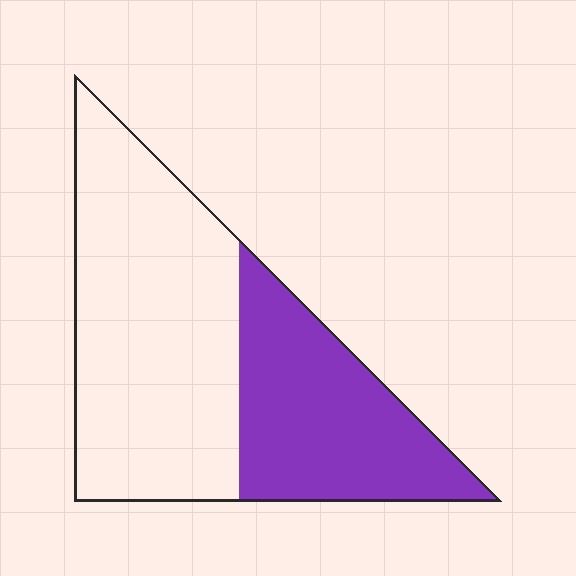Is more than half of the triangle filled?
No.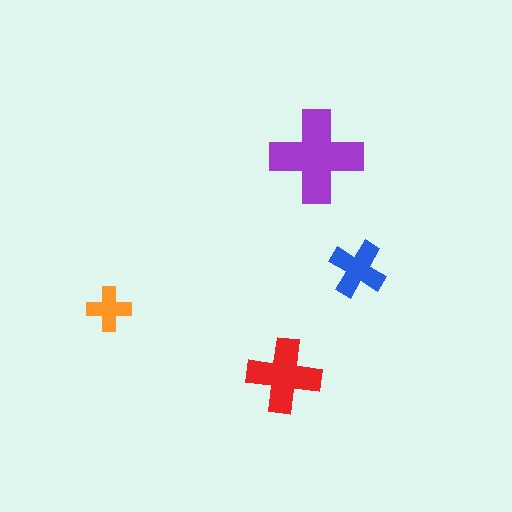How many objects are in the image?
There are 4 objects in the image.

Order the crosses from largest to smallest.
the purple one, the red one, the blue one, the orange one.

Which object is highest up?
The purple cross is topmost.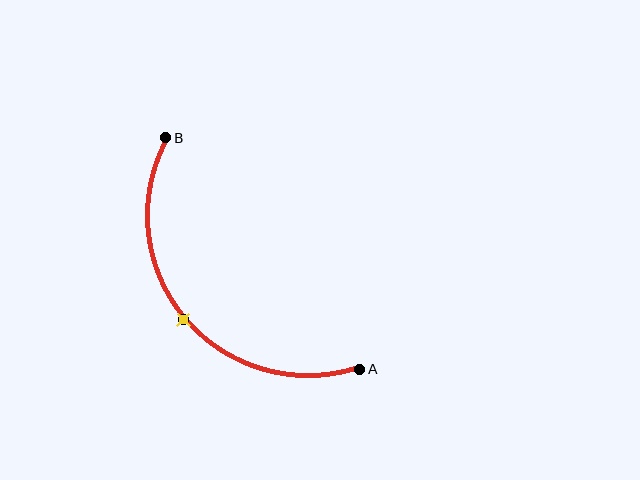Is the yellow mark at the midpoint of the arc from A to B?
Yes. The yellow mark lies on the arc at equal arc-length from both A and B — it is the arc midpoint.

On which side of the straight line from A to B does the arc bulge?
The arc bulges below and to the left of the straight line connecting A and B.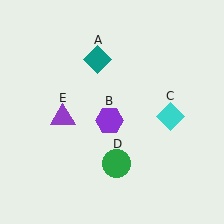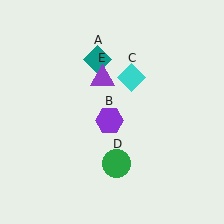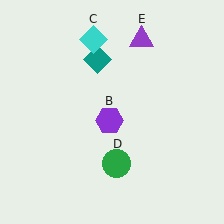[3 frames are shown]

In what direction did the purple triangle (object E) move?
The purple triangle (object E) moved up and to the right.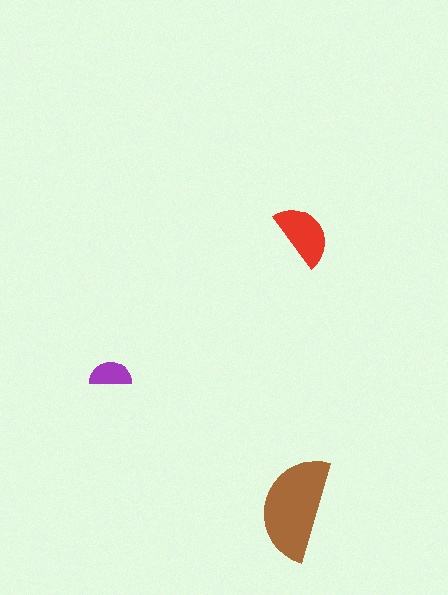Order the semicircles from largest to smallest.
the brown one, the red one, the purple one.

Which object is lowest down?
The brown semicircle is bottommost.